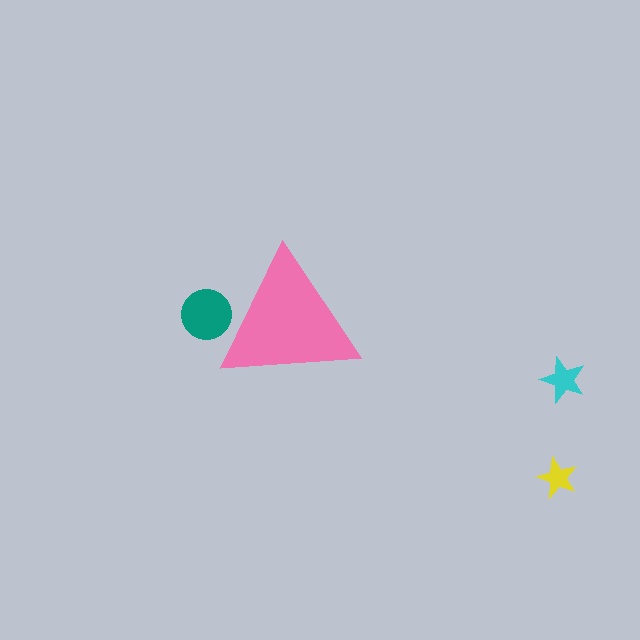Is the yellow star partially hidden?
No, the yellow star is fully visible.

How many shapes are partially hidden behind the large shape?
1 shape is partially hidden.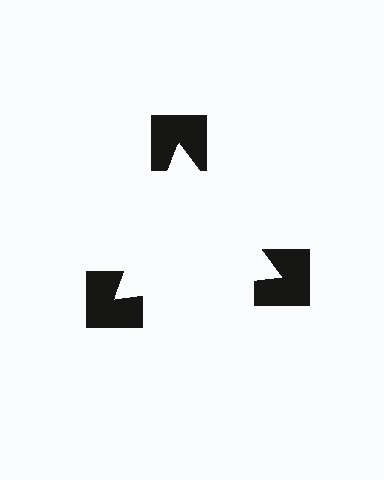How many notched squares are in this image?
There are 3 — one at each vertex of the illusory triangle.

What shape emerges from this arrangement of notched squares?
An illusory triangle — its edges are inferred from the aligned wedge cuts in the notched squares, not physically drawn.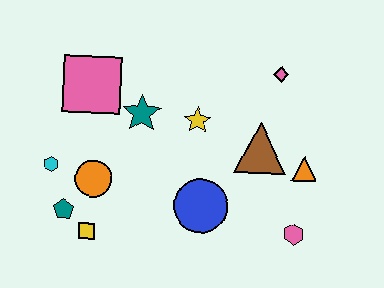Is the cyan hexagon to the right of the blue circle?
No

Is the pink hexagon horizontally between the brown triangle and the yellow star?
No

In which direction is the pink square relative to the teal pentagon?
The pink square is above the teal pentagon.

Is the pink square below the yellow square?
No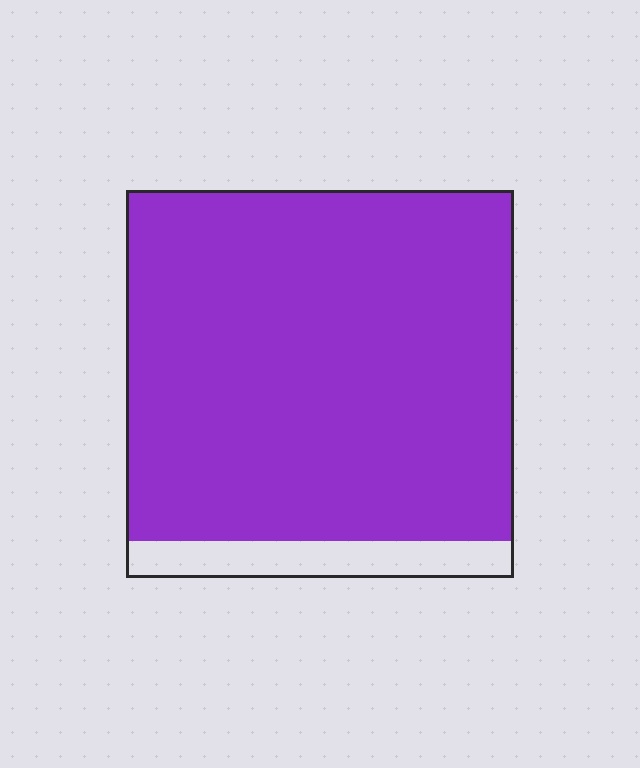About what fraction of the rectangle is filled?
About nine tenths (9/10).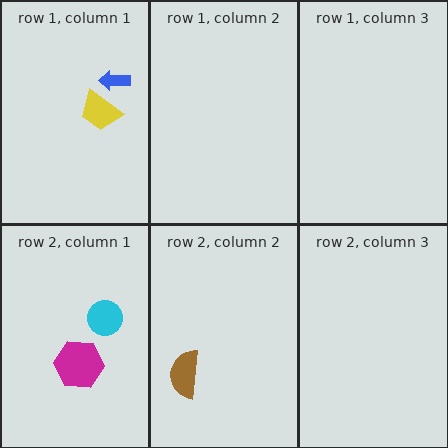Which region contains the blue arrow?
The row 1, column 1 region.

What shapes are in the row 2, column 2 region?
The brown semicircle.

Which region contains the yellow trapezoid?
The row 1, column 1 region.